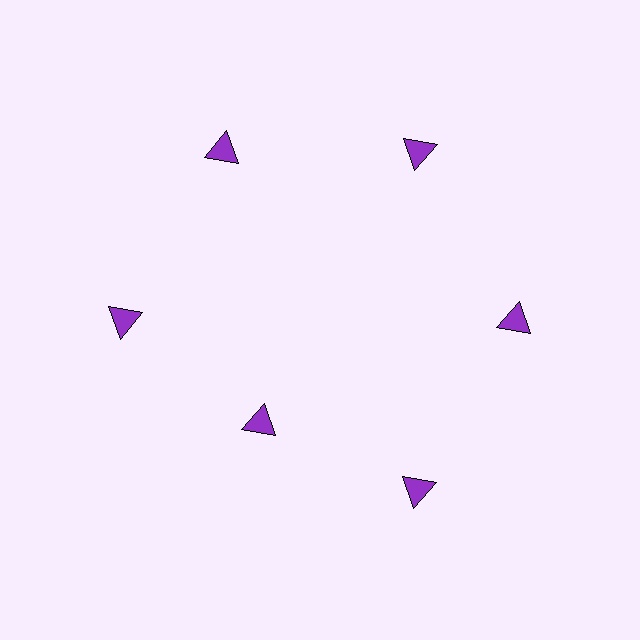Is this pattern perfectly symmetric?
No. The 6 purple triangles are arranged in a ring, but one element near the 7 o'clock position is pulled inward toward the center, breaking the 6-fold rotational symmetry.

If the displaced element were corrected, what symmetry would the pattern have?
It would have 6-fold rotational symmetry — the pattern would map onto itself every 60 degrees.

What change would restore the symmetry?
The symmetry would be restored by moving it outward, back onto the ring so that all 6 triangles sit at equal angles and equal distance from the center.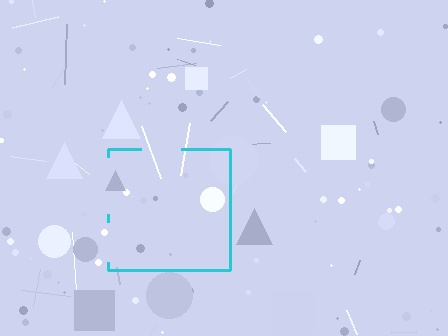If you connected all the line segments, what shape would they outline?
They would outline a square.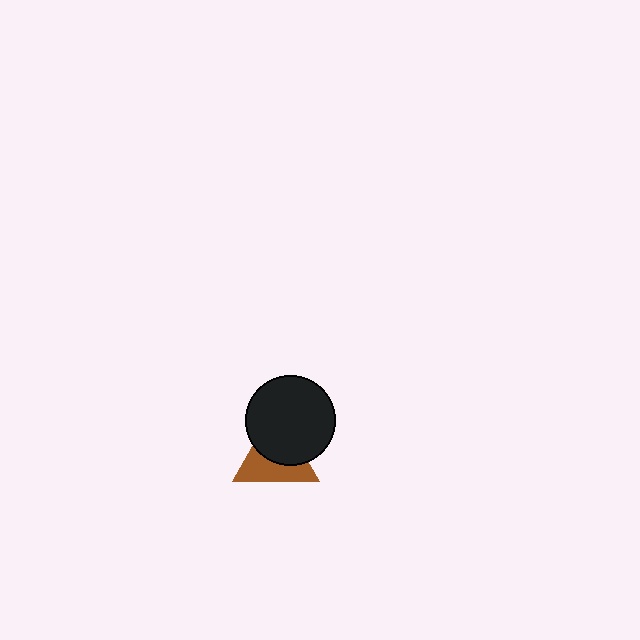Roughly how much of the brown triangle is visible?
About half of it is visible (roughly 48%).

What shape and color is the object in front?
The object in front is a black circle.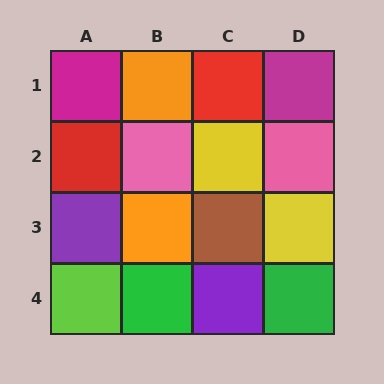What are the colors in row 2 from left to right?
Red, pink, yellow, pink.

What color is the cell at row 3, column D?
Yellow.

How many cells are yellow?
2 cells are yellow.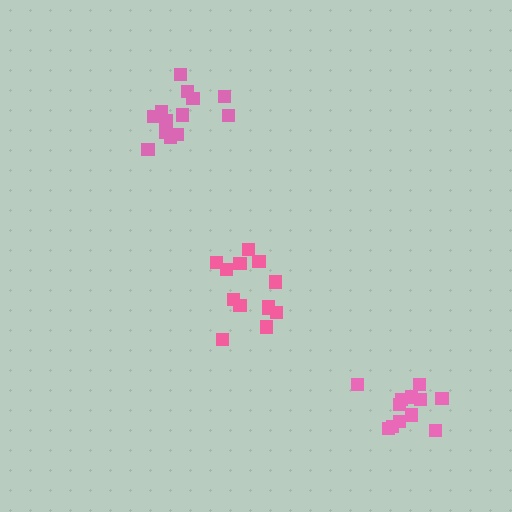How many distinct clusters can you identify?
There are 3 distinct clusters.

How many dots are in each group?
Group 1: 13 dots, Group 2: 13 dots, Group 3: 12 dots (38 total).